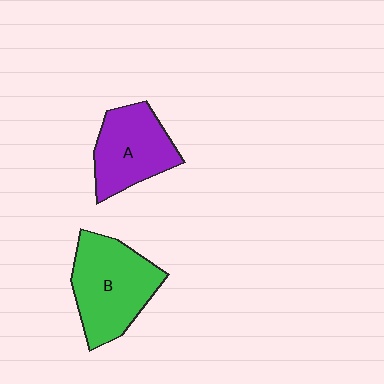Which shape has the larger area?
Shape B (green).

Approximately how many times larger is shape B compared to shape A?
Approximately 1.2 times.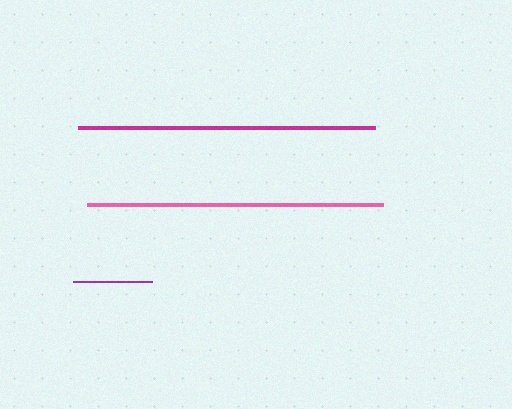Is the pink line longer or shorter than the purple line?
The pink line is longer than the purple line.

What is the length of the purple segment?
The purple segment is approximately 79 pixels long.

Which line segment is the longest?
The magenta line is the longest at approximately 297 pixels.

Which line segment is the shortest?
The purple line is the shortest at approximately 79 pixels.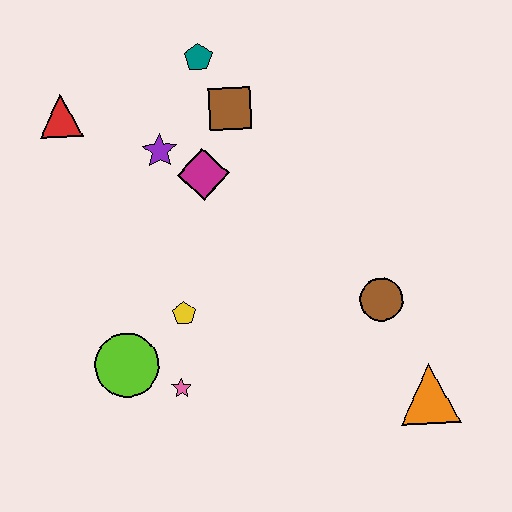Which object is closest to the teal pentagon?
The brown square is closest to the teal pentagon.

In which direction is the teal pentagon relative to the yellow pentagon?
The teal pentagon is above the yellow pentagon.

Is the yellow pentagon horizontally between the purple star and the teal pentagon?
Yes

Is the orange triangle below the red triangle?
Yes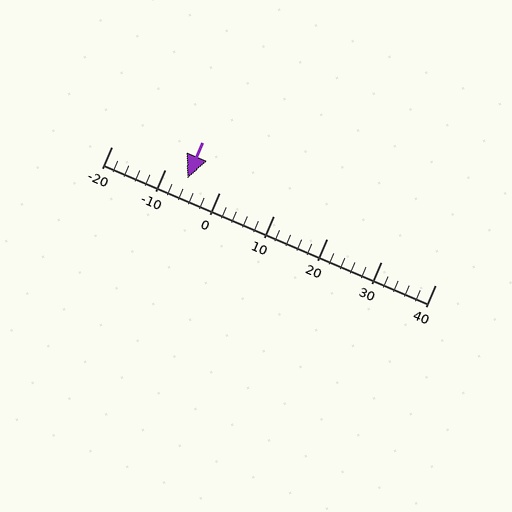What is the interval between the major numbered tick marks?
The major tick marks are spaced 10 units apart.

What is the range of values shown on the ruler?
The ruler shows values from -20 to 40.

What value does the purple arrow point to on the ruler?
The purple arrow points to approximately -6.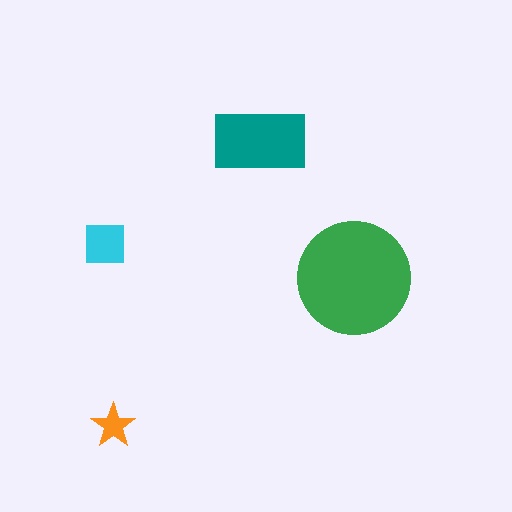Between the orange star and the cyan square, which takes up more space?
The cyan square.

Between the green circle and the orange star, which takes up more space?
The green circle.